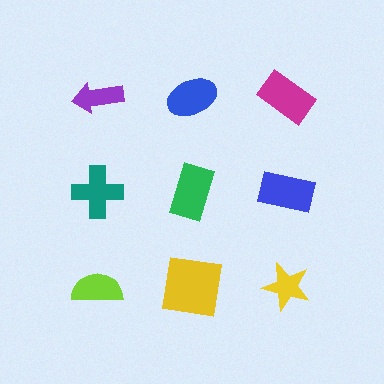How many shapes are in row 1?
3 shapes.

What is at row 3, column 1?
A lime semicircle.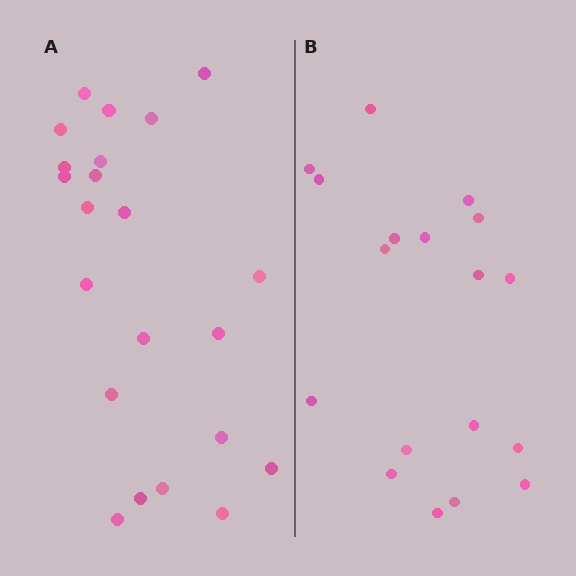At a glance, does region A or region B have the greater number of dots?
Region A (the left region) has more dots.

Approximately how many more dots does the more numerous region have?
Region A has about 4 more dots than region B.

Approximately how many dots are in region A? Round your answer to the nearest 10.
About 20 dots. (The exact count is 22, which rounds to 20.)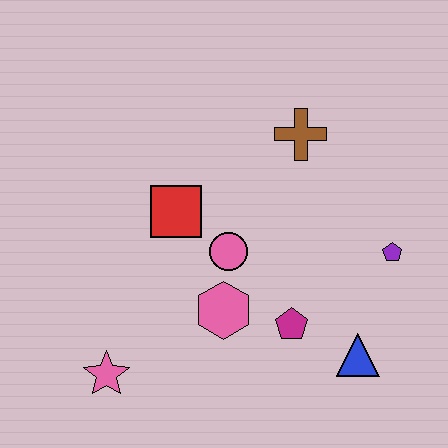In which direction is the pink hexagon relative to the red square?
The pink hexagon is below the red square.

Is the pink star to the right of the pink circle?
No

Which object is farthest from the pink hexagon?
The brown cross is farthest from the pink hexagon.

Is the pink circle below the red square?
Yes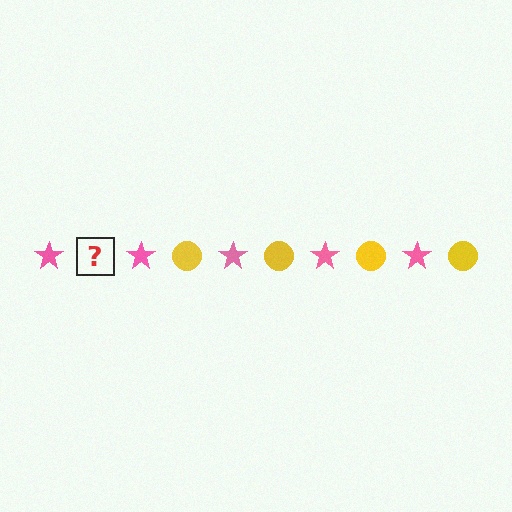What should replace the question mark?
The question mark should be replaced with a yellow circle.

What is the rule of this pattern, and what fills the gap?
The rule is that the pattern alternates between pink star and yellow circle. The gap should be filled with a yellow circle.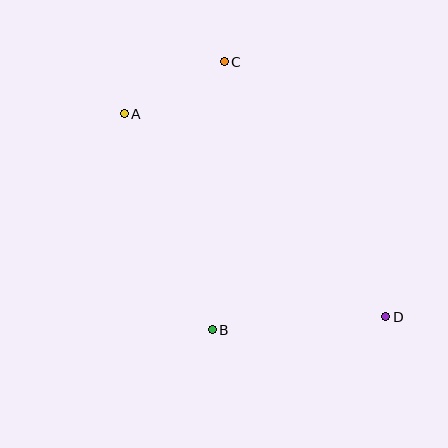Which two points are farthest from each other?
Points A and D are farthest from each other.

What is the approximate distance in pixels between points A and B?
The distance between A and B is approximately 233 pixels.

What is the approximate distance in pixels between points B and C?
The distance between B and C is approximately 269 pixels.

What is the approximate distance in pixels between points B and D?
The distance between B and D is approximately 174 pixels.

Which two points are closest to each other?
Points A and C are closest to each other.